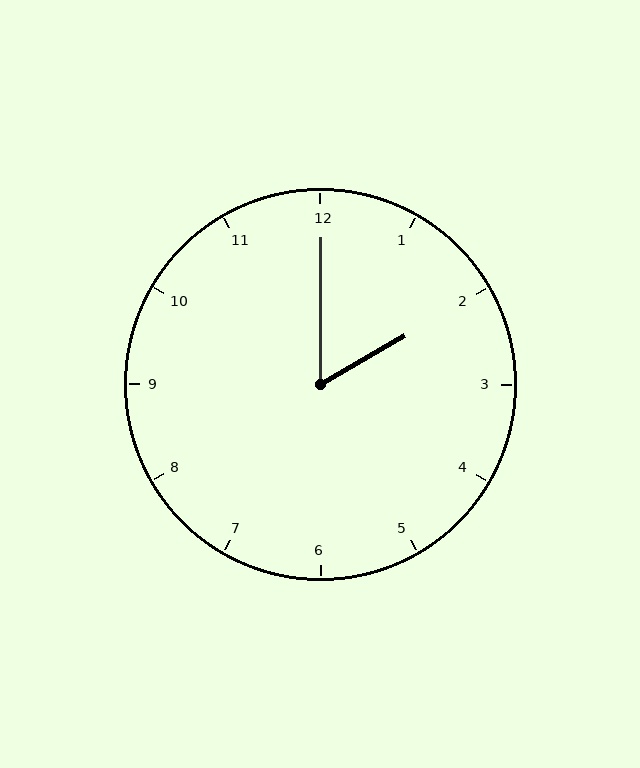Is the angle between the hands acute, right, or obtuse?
It is acute.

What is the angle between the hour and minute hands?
Approximately 60 degrees.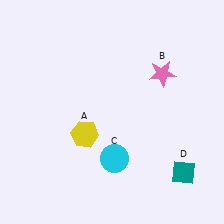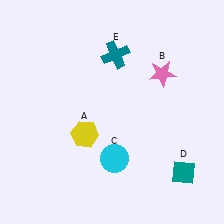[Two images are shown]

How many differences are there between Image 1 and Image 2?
There is 1 difference between the two images.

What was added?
A teal cross (E) was added in Image 2.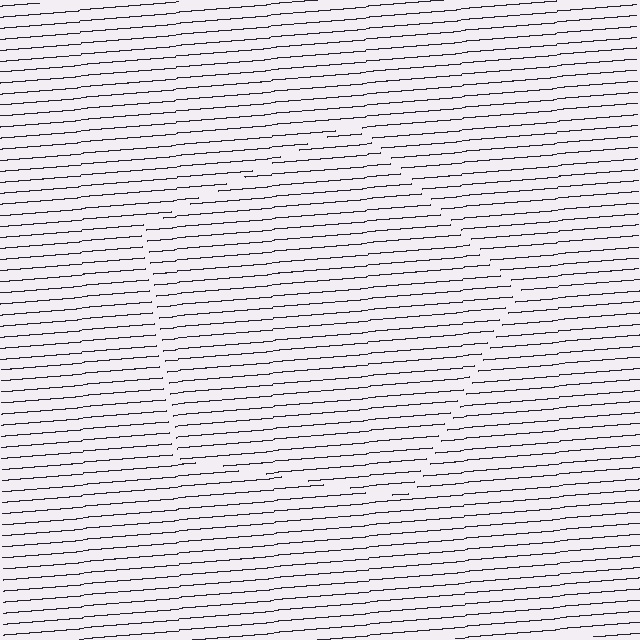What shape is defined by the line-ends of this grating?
An illusory pentagon. The interior of the shape contains the same grating, shifted by half a period — the contour is defined by the phase discontinuity where line-ends from the inner and outer gratings abut.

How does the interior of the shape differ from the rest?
The interior of the shape contains the same grating, shifted by half a period — the contour is defined by the phase discontinuity where line-ends from the inner and outer gratings abut.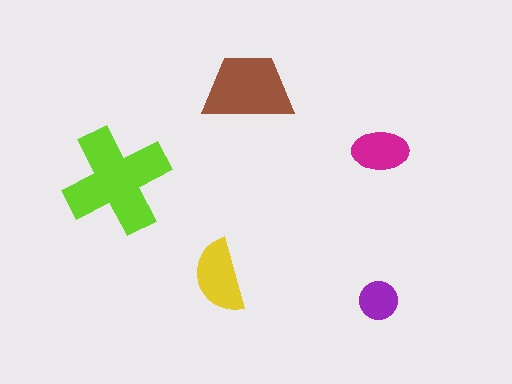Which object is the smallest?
The purple circle.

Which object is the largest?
The lime cross.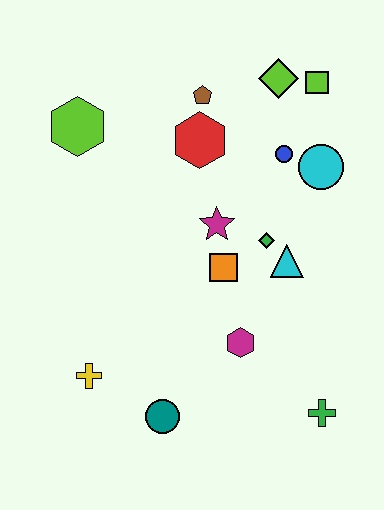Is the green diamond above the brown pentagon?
No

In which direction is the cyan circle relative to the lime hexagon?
The cyan circle is to the right of the lime hexagon.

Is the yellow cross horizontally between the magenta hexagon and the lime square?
No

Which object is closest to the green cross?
The magenta hexagon is closest to the green cross.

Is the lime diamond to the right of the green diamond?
Yes